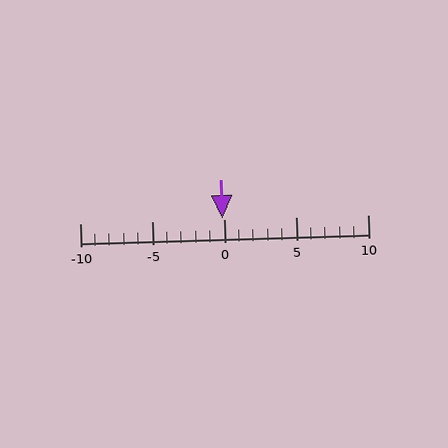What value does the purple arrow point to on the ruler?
The purple arrow points to approximately 0.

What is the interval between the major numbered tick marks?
The major tick marks are spaced 5 units apart.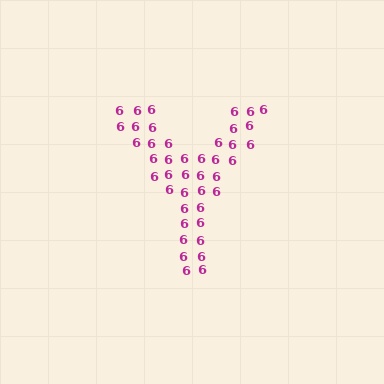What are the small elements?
The small elements are digit 6's.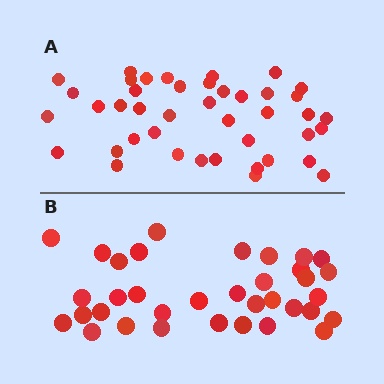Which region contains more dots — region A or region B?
Region A (the top region) has more dots.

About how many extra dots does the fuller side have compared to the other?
Region A has roughly 8 or so more dots than region B.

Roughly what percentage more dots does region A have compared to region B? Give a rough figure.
About 20% more.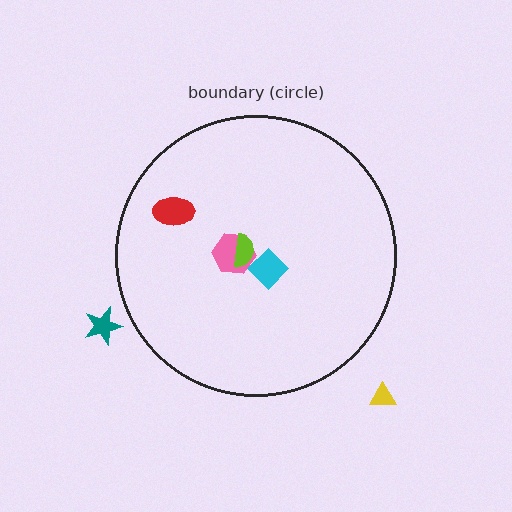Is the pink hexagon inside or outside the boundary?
Inside.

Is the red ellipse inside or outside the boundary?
Inside.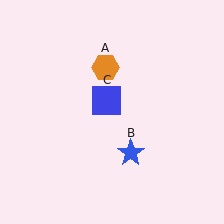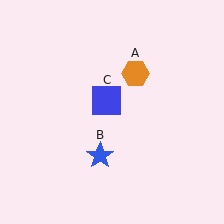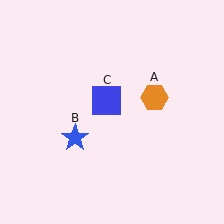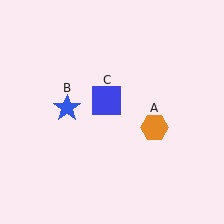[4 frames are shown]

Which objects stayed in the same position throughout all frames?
Blue square (object C) remained stationary.